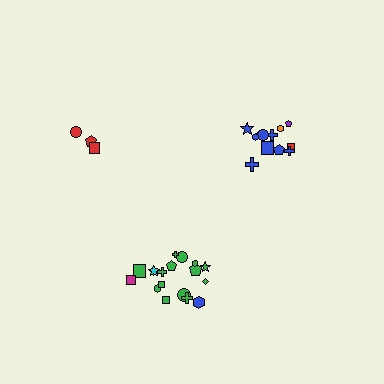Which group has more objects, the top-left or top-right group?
The top-right group.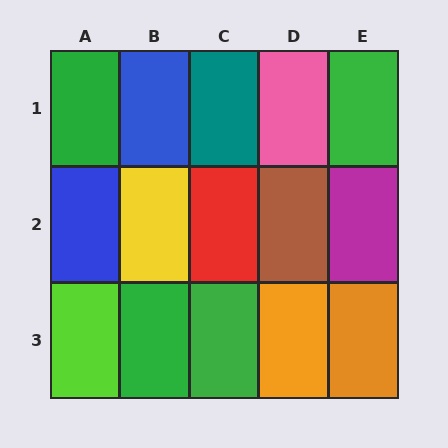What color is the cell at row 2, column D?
Brown.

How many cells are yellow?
1 cell is yellow.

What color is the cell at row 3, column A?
Lime.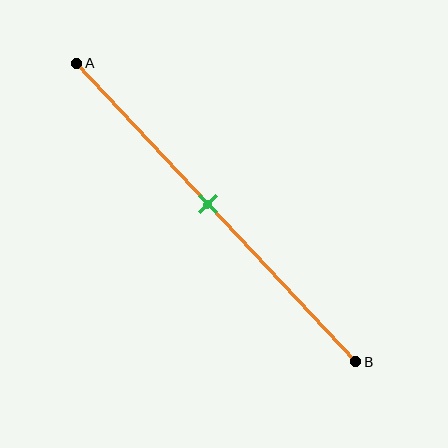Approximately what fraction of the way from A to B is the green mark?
The green mark is approximately 45% of the way from A to B.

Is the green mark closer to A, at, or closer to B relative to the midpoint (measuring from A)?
The green mark is approximately at the midpoint of segment AB.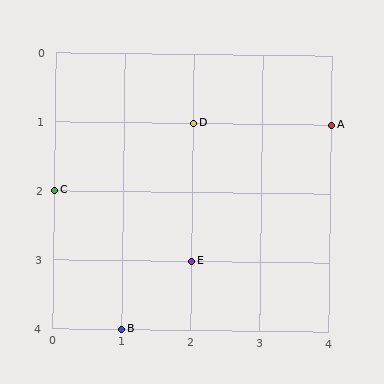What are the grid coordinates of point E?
Point E is at grid coordinates (2, 3).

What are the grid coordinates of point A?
Point A is at grid coordinates (4, 1).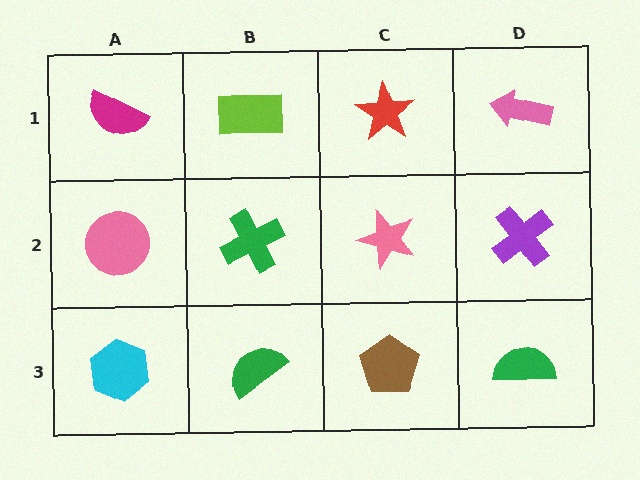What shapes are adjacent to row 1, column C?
A pink star (row 2, column C), a lime rectangle (row 1, column B), a pink arrow (row 1, column D).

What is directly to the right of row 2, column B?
A pink star.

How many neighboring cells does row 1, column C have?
3.